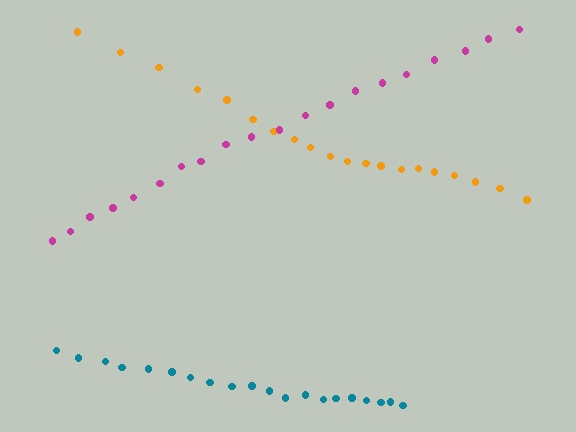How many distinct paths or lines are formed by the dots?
There are 3 distinct paths.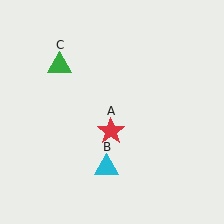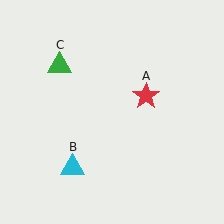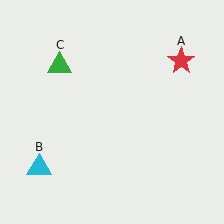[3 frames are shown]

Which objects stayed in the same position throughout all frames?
Green triangle (object C) remained stationary.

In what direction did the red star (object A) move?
The red star (object A) moved up and to the right.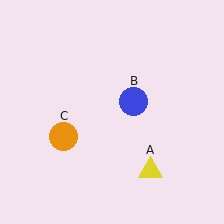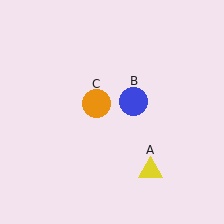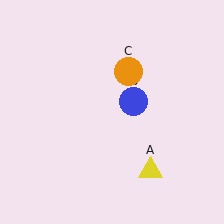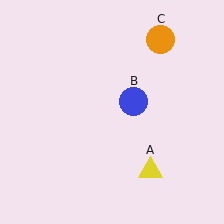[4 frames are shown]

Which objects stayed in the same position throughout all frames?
Yellow triangle (object A) and blue circle (object B) remained stationary.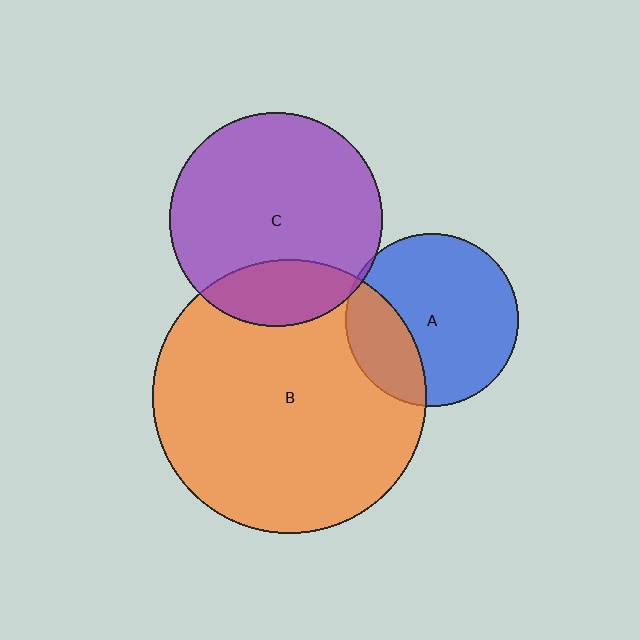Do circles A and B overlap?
Yes.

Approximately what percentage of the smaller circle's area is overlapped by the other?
Approximately 25%.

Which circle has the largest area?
Circle B (orange).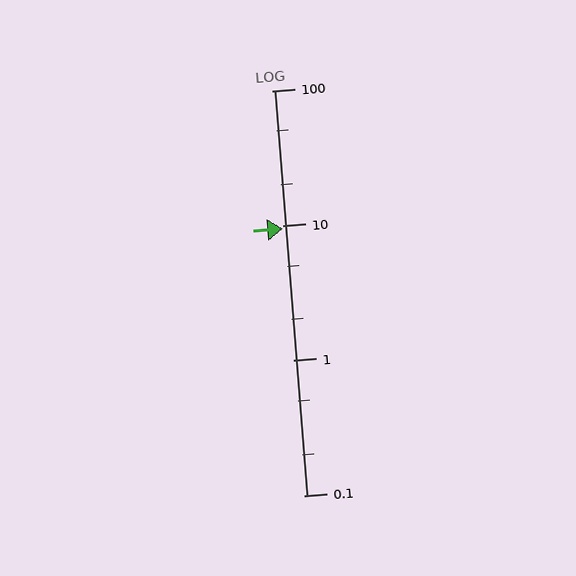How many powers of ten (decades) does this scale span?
The scale spans 3 decades, from 0.1 to 100.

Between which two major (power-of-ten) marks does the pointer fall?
The pointer is between 1 and 10.